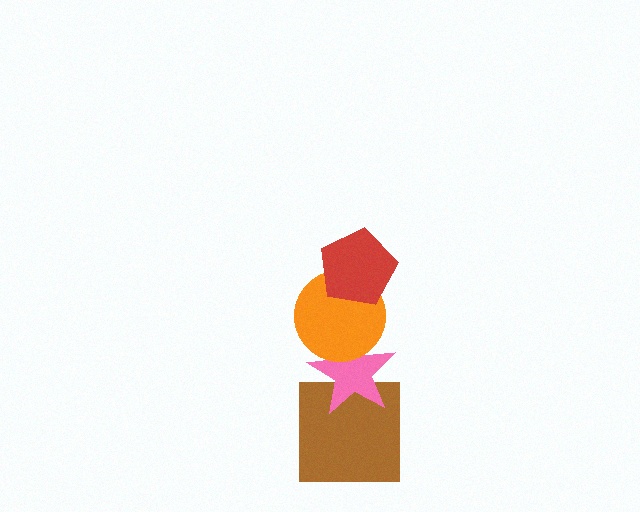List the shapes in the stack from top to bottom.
From top to bottom: the red pentagon, the orange circle, the pink star, the brown square.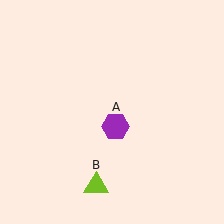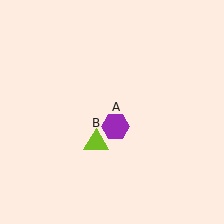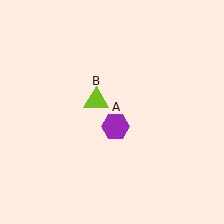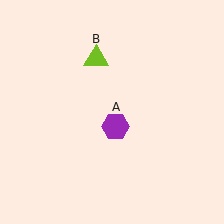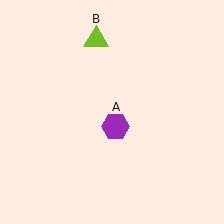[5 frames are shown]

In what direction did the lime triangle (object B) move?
The lime triangle (object B) moved up.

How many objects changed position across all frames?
1 object changed position: lime triangle (object B).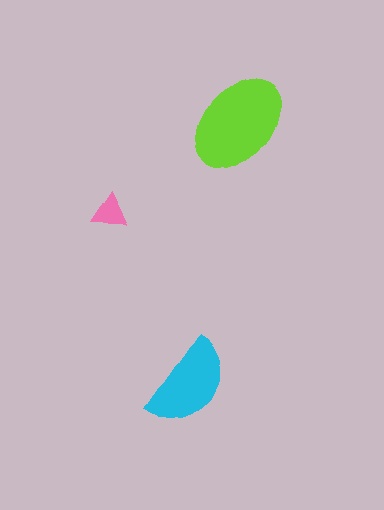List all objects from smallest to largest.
The pink triangle, the cyan semicircle, the lime ellipse.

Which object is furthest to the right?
The lime ellipse is rightmost.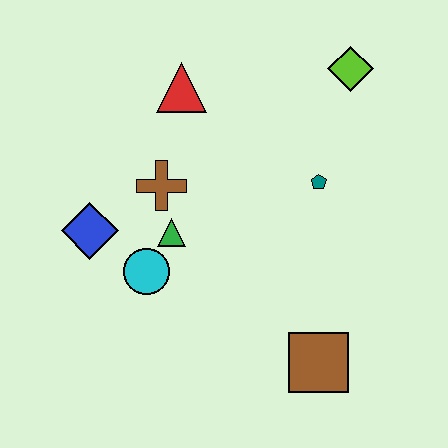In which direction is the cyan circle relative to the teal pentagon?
The cyan circle is to the left of the teal pentagon.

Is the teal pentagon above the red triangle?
No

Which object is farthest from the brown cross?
The brown square is farthest from the brown cross.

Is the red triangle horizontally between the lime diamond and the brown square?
No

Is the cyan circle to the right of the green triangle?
No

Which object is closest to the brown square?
The teal pentagon is closest to the brown square.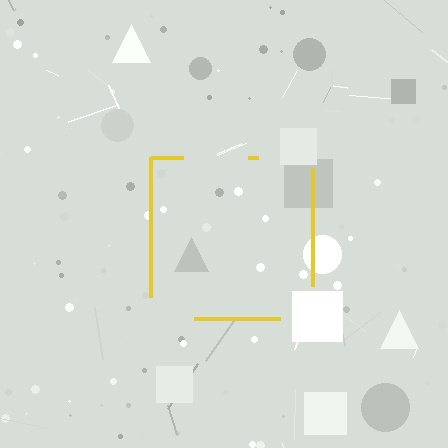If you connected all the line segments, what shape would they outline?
They would outline a square.